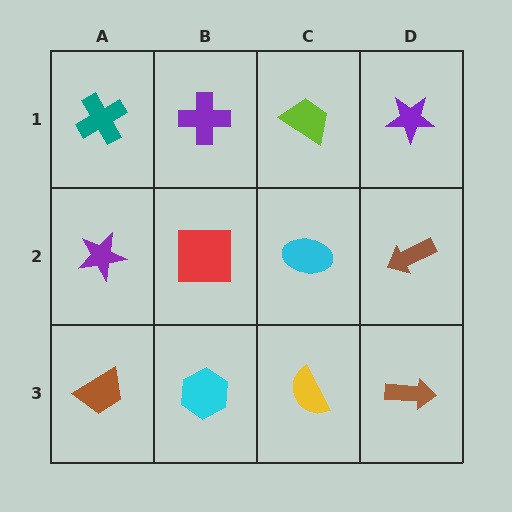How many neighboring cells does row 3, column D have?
2.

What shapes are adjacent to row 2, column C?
A lime trapezoid (row 1, column C), a yellow semicircle (row 3, column C), a red square (row 2, column B), a brown arrow (row 2, column D).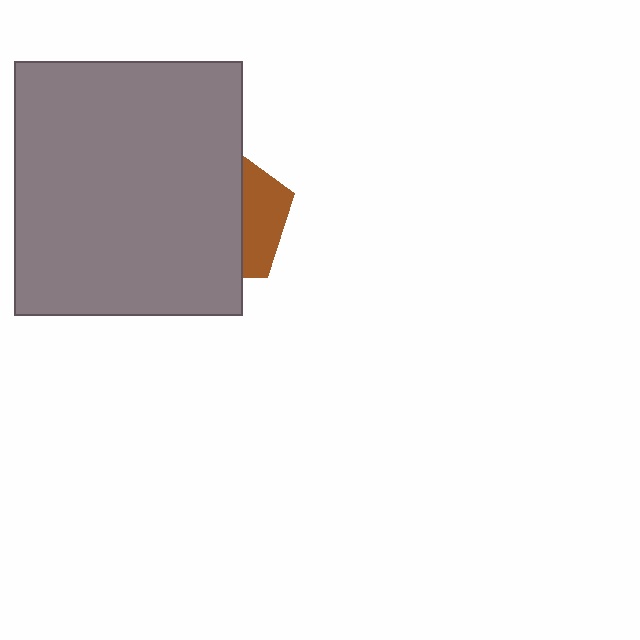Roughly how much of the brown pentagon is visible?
A small part of it is visible (roughly 31%).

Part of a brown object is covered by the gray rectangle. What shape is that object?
It is a pentagon.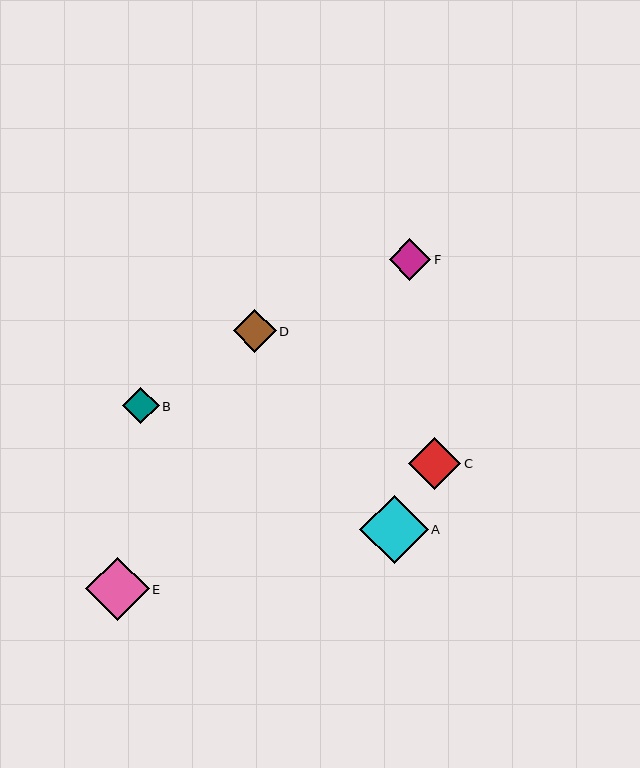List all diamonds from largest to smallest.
From largest to smallest: A, E, C, D, F, B.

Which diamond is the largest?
Diamond A is the largest with a size of approximately 68 pixels.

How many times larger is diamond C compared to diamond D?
Diamond C is approximately 1.2 times the size of diamond D.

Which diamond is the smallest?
Diamond B is the smallest with a size of approximately 36 pixels.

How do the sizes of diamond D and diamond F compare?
Diamond D and diamond F are approximately the same size.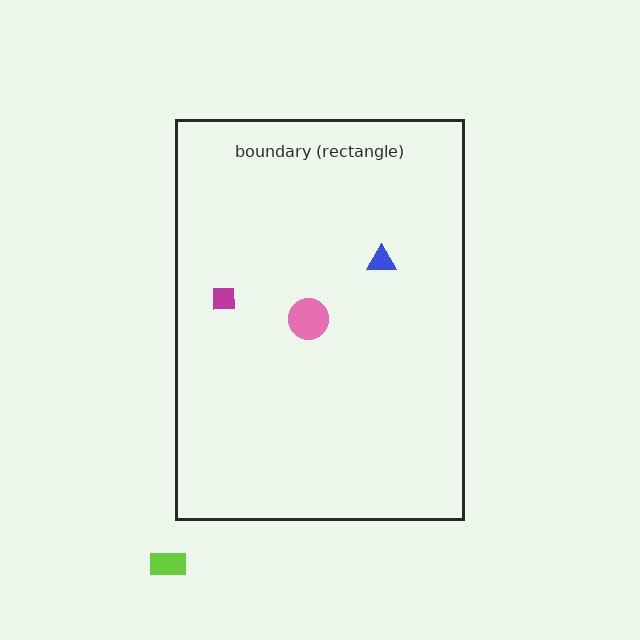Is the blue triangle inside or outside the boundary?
Inside.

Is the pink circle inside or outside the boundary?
Inside.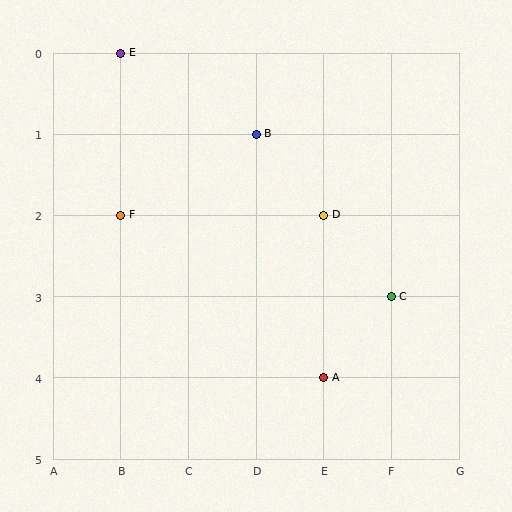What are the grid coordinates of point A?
Point A is at grid coordinates (E, 4).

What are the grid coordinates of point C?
Point C is at grid coordinates (F, 3).